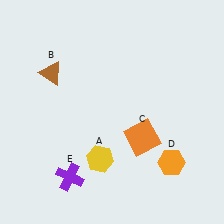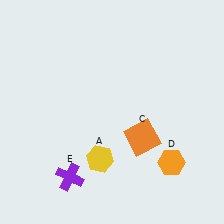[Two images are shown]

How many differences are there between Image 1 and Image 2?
There is 1 difference between the two images.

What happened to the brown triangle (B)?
The brown triangle (B) was removed in Image 2. It was in the top-left area of Image 1.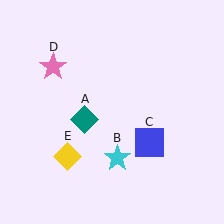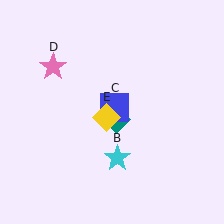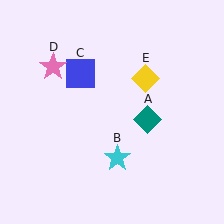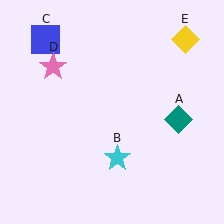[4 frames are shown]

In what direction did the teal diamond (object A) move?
The teal diamond (object A) moved right.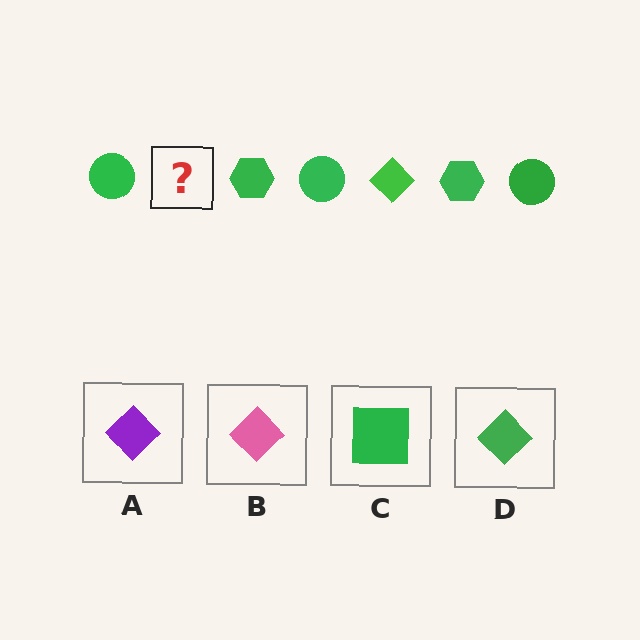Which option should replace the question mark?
Option D.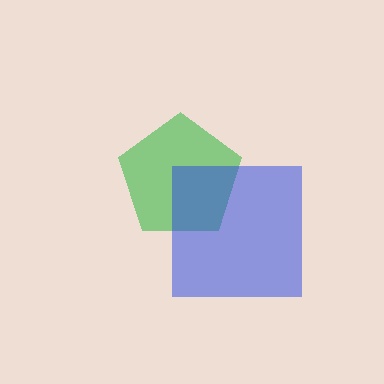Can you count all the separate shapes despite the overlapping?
Yes, there are 2 separate shapes.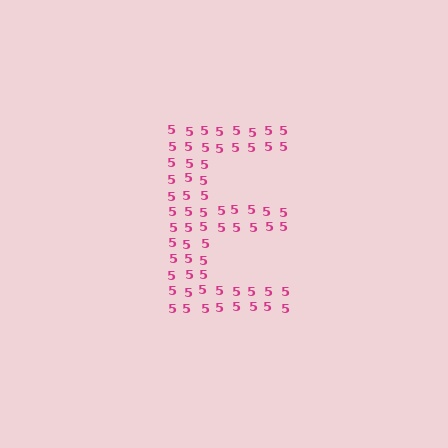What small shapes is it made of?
It is made of small digit 5's.